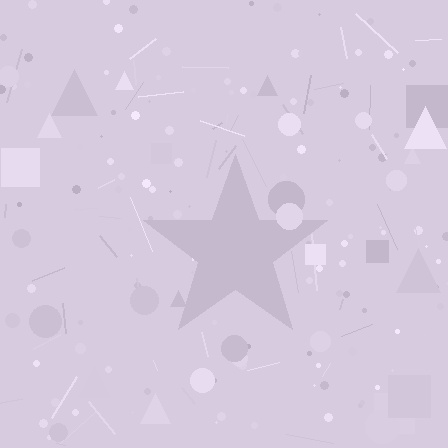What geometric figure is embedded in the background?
A star is embedded in the background.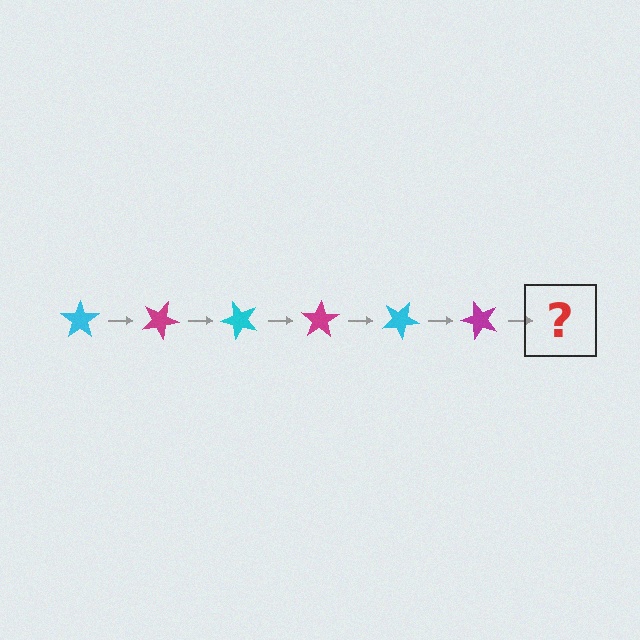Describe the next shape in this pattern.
It should be a cyan star, rotated 150 degrees from the start.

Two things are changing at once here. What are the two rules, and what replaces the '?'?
The two rules are that it rotates 25 degrees each step and the color cycles through cyan and magenta. The '?' should be a cyan star, rotated 150 degrees from the start.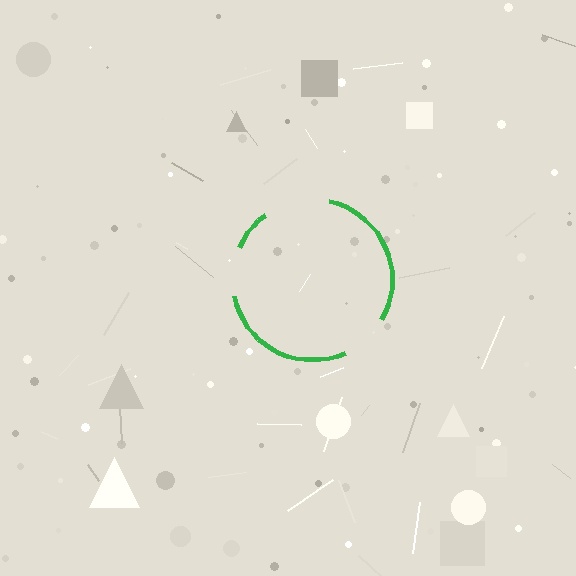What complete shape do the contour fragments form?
The contour fragments form a circle.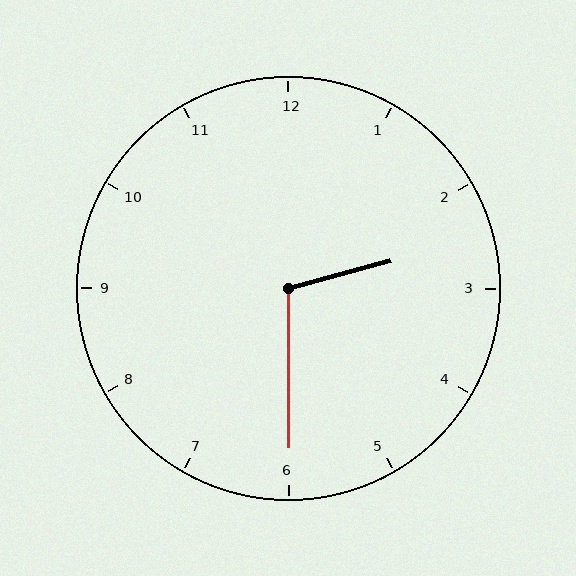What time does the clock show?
2:30.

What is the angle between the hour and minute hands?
Approximately 105 degrees.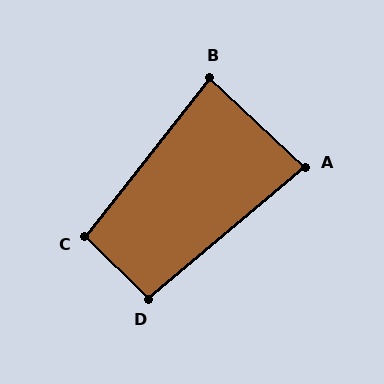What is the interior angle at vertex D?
Approximately 95 degrees (obtuse).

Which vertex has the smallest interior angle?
A, at approximately 83 degrees.